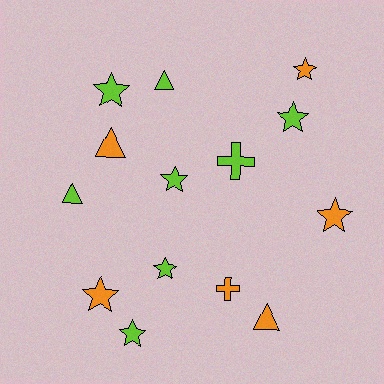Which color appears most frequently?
Lime, with 8 objects.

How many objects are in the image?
There are 14 objects.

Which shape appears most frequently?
Star, with 8 objects.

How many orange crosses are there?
There is 1 orange cross.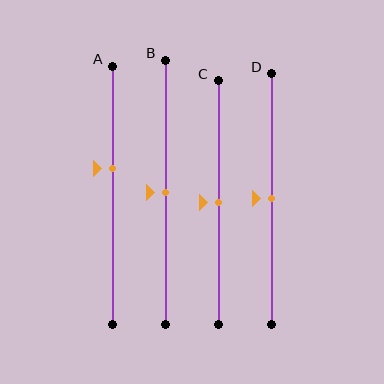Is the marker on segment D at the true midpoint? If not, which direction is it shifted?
Yes, the marker on segment D is at the true midpoint.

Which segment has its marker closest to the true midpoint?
Segment B has its marker closest to the true midpoint.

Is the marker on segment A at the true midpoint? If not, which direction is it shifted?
No, the marker on segment A is shifted upward by about 10% of the segment length.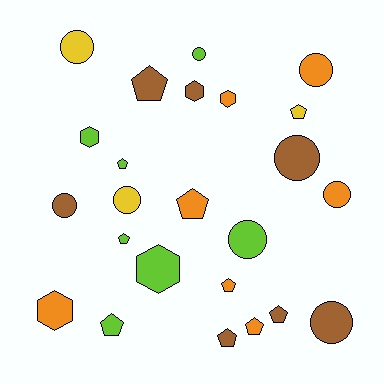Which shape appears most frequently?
Pentagon, with 10 objects.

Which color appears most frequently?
Brown, with 7 objects.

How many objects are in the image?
There are 24 objects.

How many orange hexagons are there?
There are 2 orange hexagons.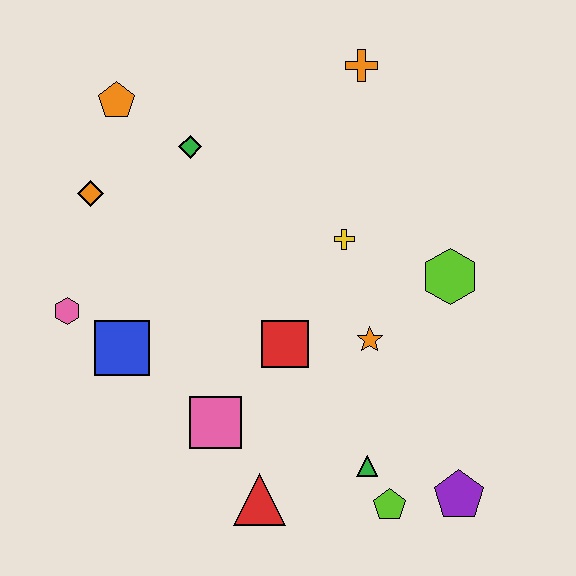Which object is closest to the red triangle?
The pink square is closest to the red triangle.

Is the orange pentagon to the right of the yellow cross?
No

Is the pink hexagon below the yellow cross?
Yes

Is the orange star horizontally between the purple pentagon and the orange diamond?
Yes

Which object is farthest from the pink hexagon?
The purple pentagon is farthest from the pink hexagon.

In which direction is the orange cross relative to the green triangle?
The orange cross is above the green triangle.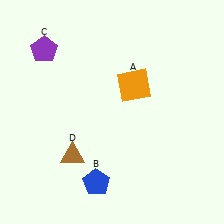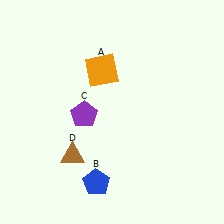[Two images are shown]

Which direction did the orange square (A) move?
The orange square (A) moved left.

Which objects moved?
The objects that moved are: the orange square (A), the purple pentagon (C).